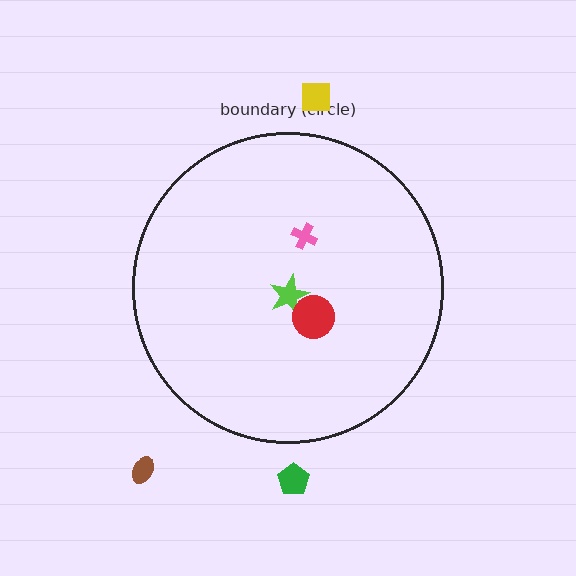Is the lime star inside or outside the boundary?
Inside.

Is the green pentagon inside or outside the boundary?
Outside.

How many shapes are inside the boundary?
3 inside, 3 outside.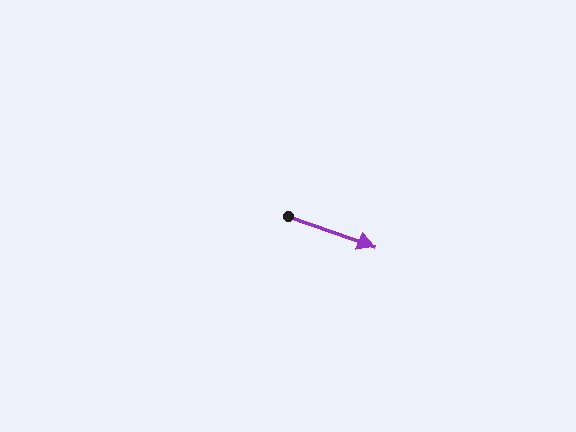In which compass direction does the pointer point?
East.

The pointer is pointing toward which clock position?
Roughly 4 o'clock.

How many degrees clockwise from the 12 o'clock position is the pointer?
Approximately 109 degrees.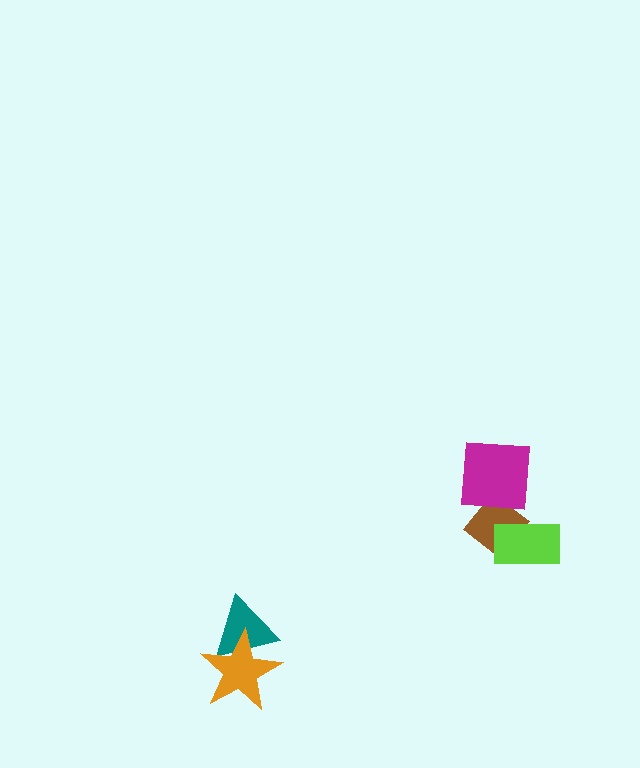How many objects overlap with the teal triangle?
1 object overlaps with the teal triangle.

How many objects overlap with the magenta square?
1 object overlaps with the magenta square.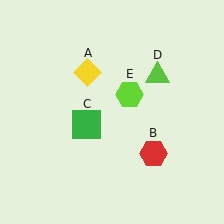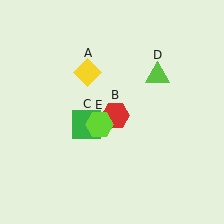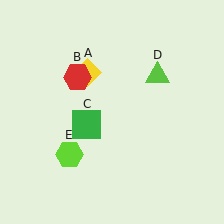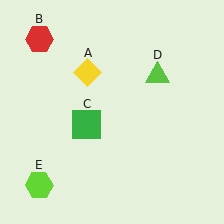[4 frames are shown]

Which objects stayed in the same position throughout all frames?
Yellow diamond (object A) and green square (object C) and lime triangle (object D) remained stationary.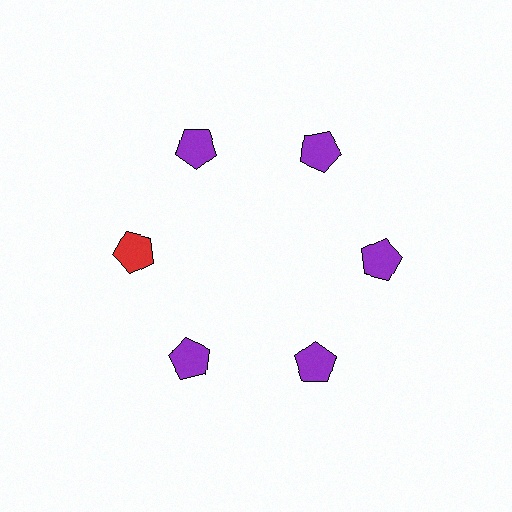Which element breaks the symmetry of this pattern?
The red pentagon at roughly the 9 o'clock position breaks the symmetry. All other shapes are purple pentagons.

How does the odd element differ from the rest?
It has a different color: red instead of purple.